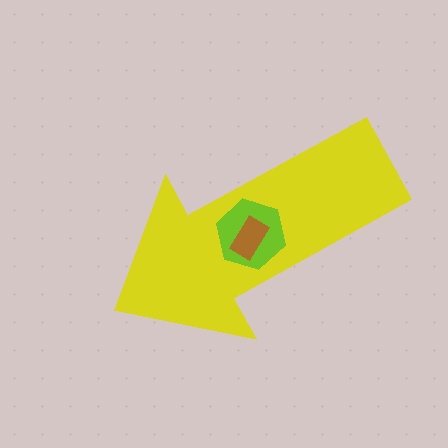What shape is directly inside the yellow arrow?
The lime hexagon.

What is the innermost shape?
The brown rectangle.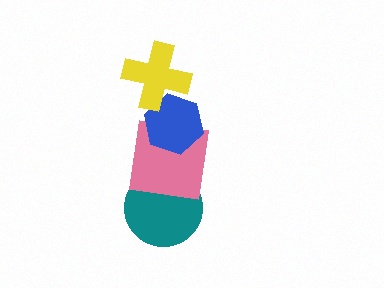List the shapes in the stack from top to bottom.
From top to bottom: the yellow cross, the blue hexagon, the pink square, the teal circle.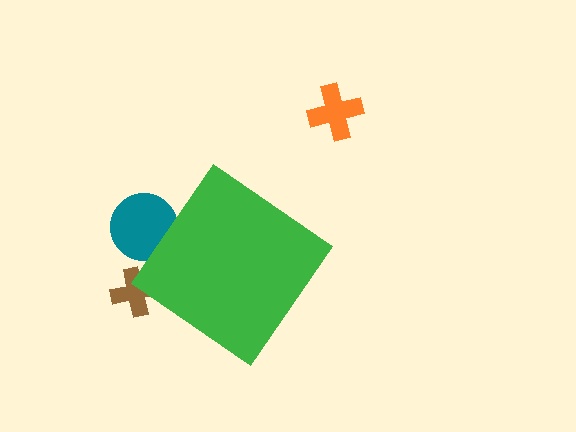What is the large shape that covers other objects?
A green diamond.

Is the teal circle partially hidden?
Yes, the teal circle is partially hidden behind the green diamond.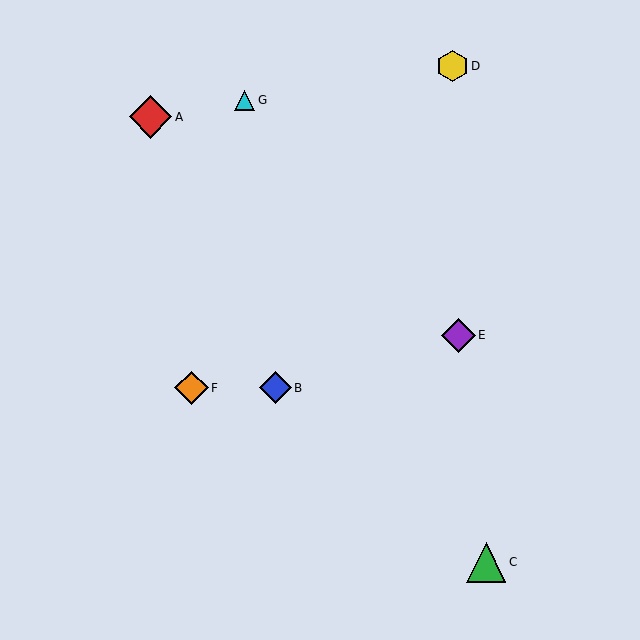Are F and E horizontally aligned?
No, F is at y≈388 and E is at y≈335.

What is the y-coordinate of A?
Object A is at y≈117.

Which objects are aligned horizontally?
Objects B, F are aligned horizontally.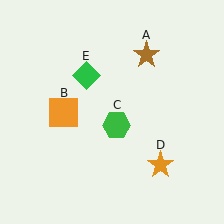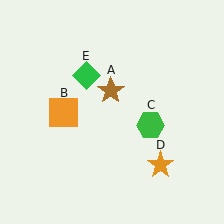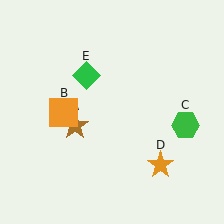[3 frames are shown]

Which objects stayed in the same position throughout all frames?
Orange square (object B) and orange star (object D) and green diamond (object E) remained stationary.